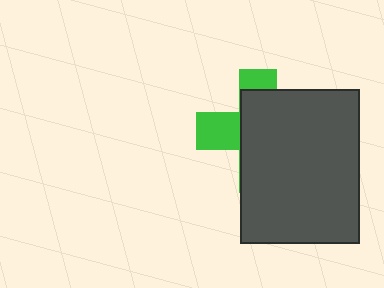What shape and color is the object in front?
The object in front is a dark gray rectangle.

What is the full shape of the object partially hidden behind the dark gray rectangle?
The partially hidden object is a green cross.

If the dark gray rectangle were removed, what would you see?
You would see the complete green cross.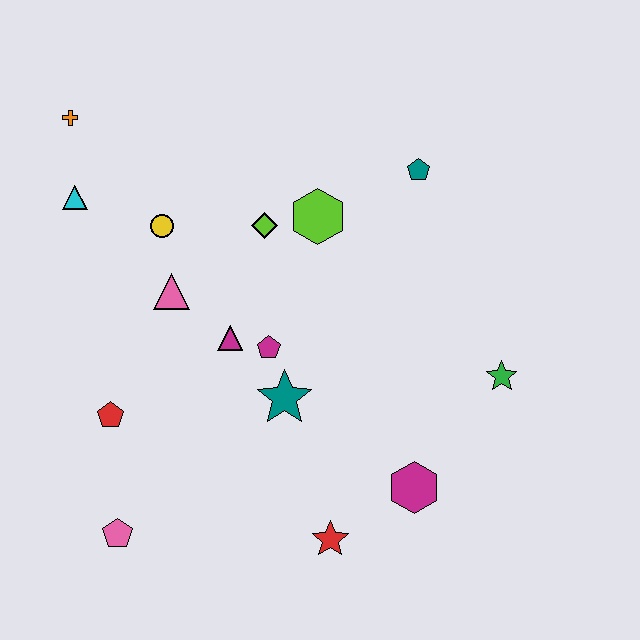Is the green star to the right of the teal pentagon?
Yes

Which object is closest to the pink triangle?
The yellow circle is closest to the pink triangle.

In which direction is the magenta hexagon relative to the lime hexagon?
The magenta hexagon is below the lime hexagon.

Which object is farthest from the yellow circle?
The green star is farthest from the yellow circle.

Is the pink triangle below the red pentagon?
No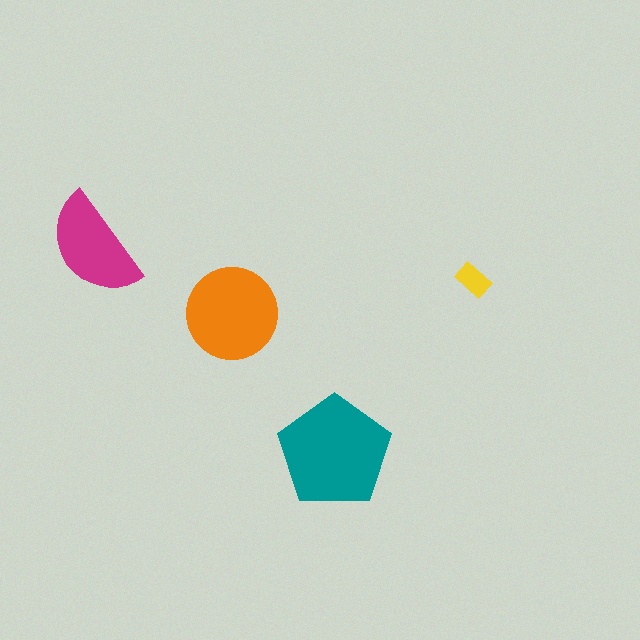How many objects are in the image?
There are 4 objects in the image.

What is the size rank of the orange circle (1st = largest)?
2nd.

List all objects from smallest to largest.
The yellow rectangle, the magenta semicircle, the orange circle, the teal pentagon.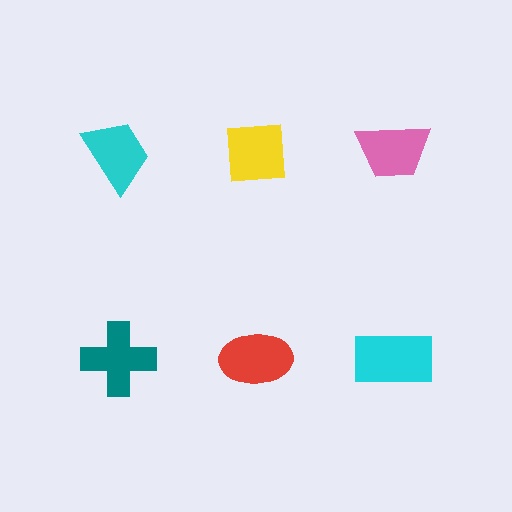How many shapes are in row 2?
3 shapes.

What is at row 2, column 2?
A red ellipse.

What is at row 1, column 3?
A pink trapezoid.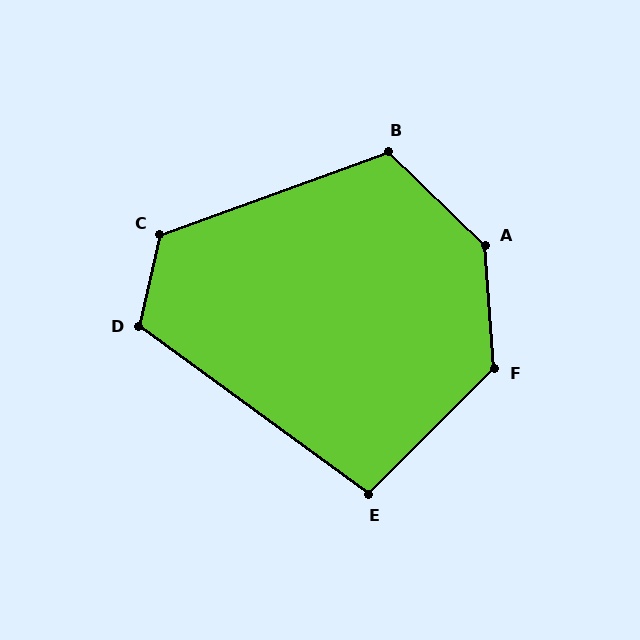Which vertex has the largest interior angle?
A, at approximately 138 degrees.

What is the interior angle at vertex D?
Approximately 113 degrees (obtuse).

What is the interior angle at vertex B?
Approximately 116 degrees (obtuse).